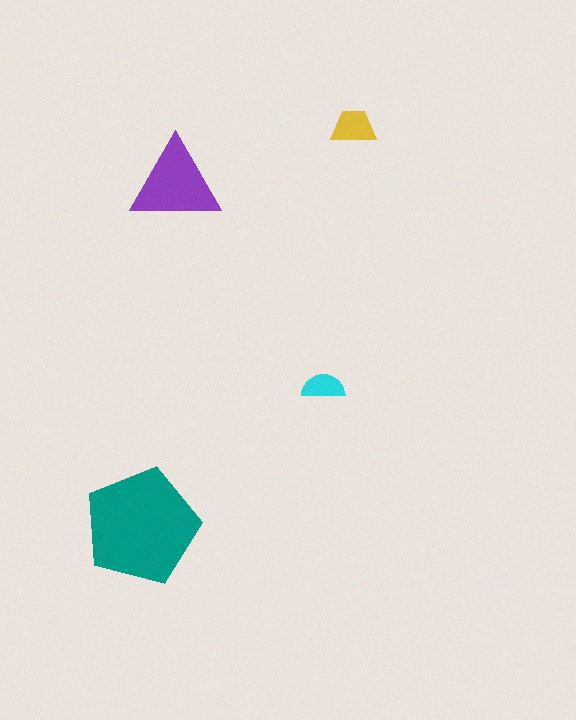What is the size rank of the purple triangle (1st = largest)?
2nd.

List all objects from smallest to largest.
The cyan semicircle, the yellow trapezoid, the purple triangle, the teal pentagon.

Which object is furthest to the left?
The teal pentagon is leftmost.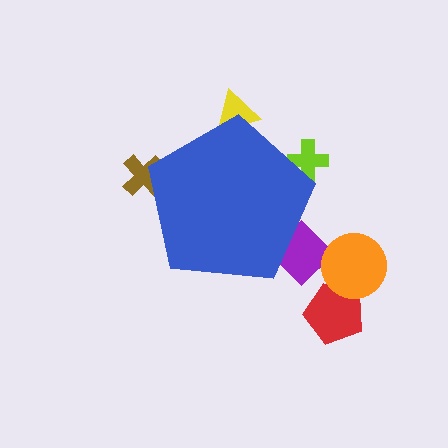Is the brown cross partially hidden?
Yes, the brown cross is partially hidden behind the blue pentagon.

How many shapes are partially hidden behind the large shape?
4 shapes are partially hidden.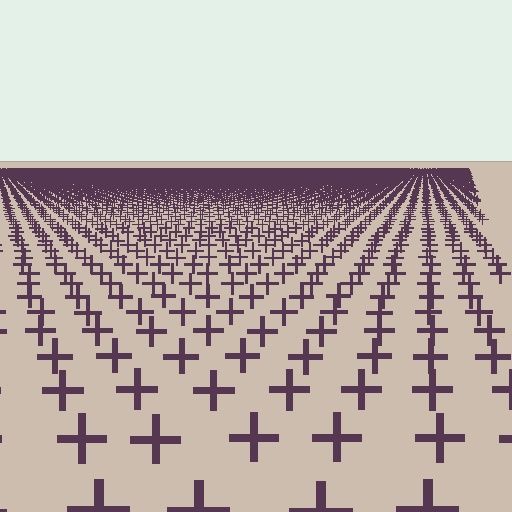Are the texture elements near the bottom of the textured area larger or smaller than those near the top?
Larger. Near the bottom, elements are closer to the viewer and appear at a bigger on-screen size.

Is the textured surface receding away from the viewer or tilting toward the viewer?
The surface is receding away from the viewer. Texture elements get smaller and denser toward the top.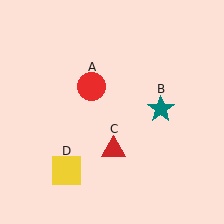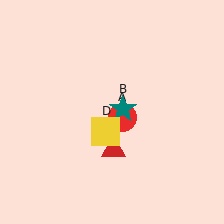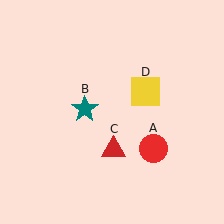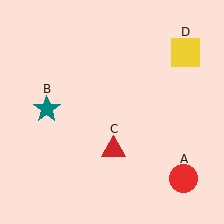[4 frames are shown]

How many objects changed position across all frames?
3 objects changed position: red circle (object A), teal star (object B), yellow square (object D).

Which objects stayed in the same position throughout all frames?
Red triangle (object C) remained stationary.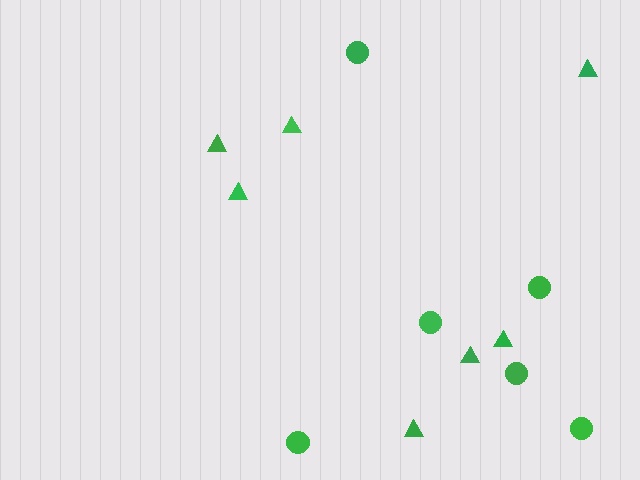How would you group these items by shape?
There are 2 groups: one group of circles (6) and one group of triangles (7).